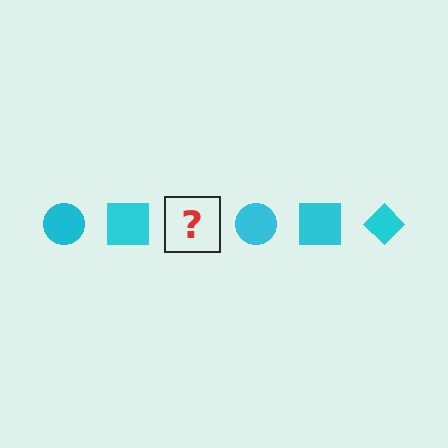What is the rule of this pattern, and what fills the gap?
The rule is that the pattern cycles through circle, square, diamond shapes in cyan. The gap should be filled with a cyan diamond.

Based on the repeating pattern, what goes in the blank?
The blank should be a cyan diamond.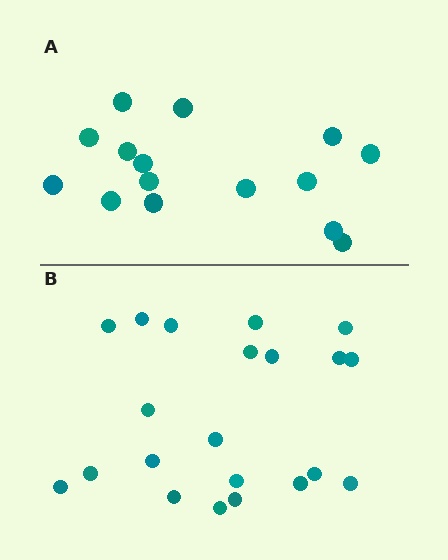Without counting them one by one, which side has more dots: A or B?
Region B (the bottom region) has more dots.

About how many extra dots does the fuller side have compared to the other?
Region B has about 6 more dots than region A.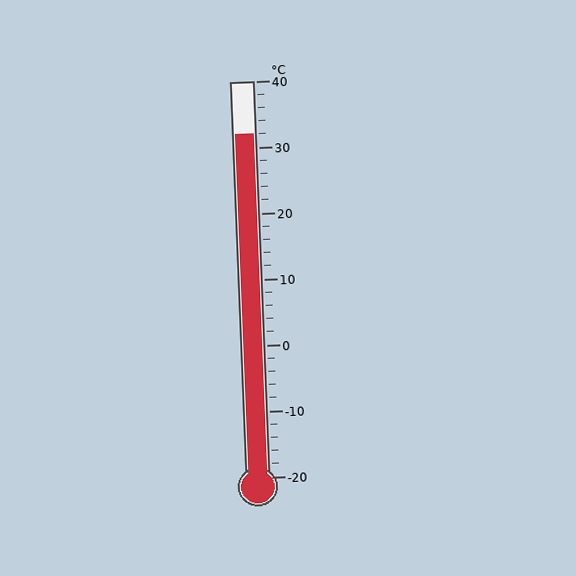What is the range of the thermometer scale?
The thermometer scale ranges from -20°C to 40°C.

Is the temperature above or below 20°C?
The temperature is above 20°C.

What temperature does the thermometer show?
The thermometer shows approximately 32°C.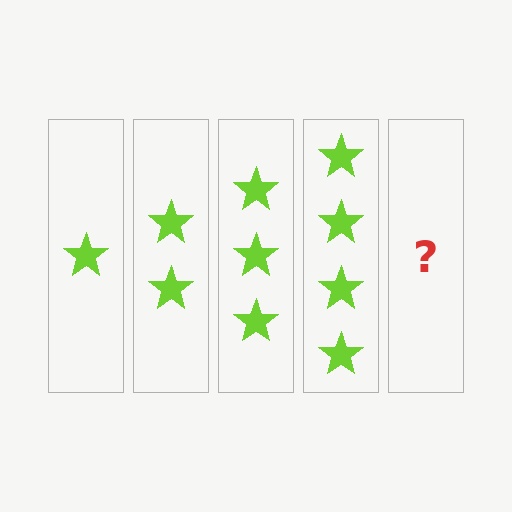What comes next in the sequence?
The next element should be 5 stars.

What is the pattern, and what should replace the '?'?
The pattern is that each step adds one more star. The '?' should be 5 stars.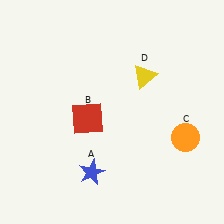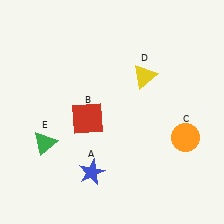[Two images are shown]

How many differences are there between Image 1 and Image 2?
There is 1 difference between the two images.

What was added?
A green triangle (E) was added in Image 2.